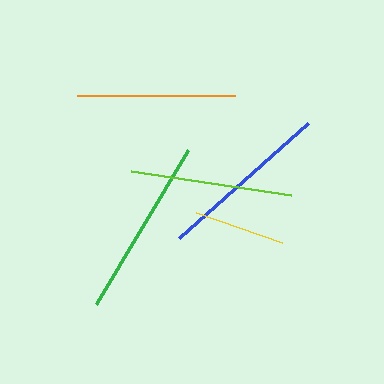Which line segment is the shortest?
The yellow line is the shortest at approximately 91 pixels.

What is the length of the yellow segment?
The yellow segment is approximately 91 pixels long.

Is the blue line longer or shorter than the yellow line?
The blue line is longer than the yellow line.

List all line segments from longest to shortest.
From longest to shortest: green, blue, lime, orange, yellow.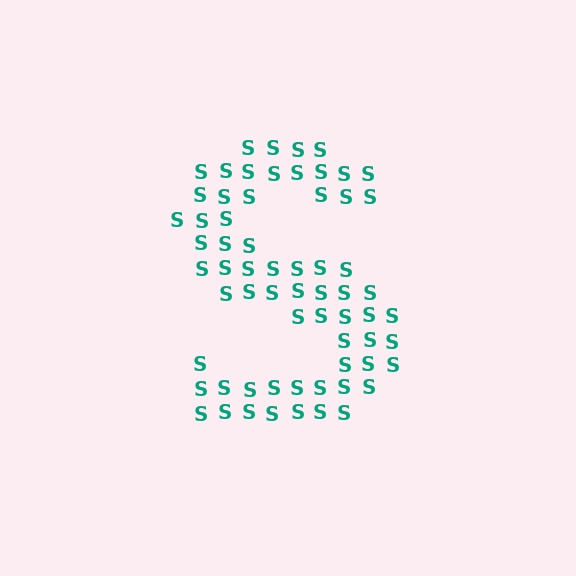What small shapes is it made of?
It is made of small letter S's.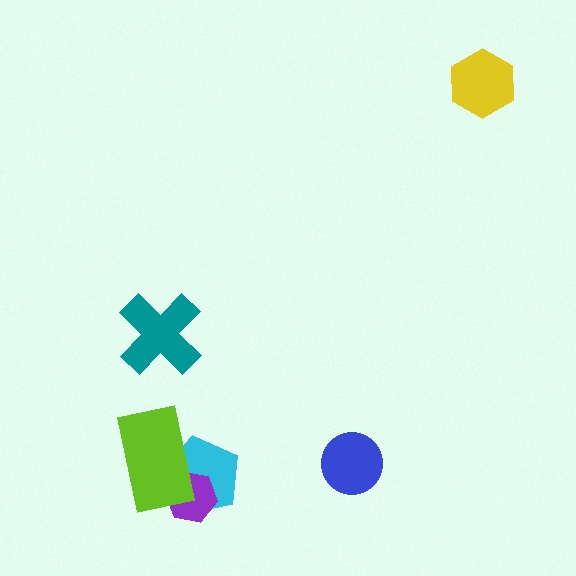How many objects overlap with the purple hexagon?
2 objects overlap with the purple hexagon.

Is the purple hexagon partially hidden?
Yes, it is partially covered by another shape.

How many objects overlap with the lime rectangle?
2 objects overlap with the lime rectangle.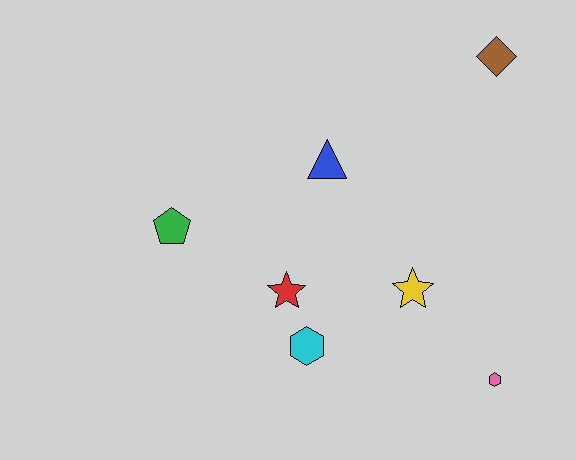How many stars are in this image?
There are 2 stars.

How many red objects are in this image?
There is 1 red object.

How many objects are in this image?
There are 7 objects.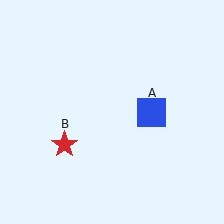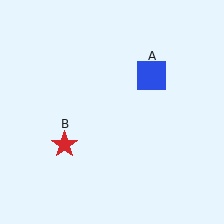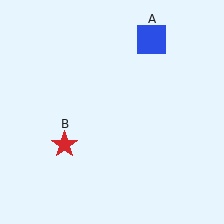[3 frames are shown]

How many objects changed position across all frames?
1 object changed position: blue square (object A).